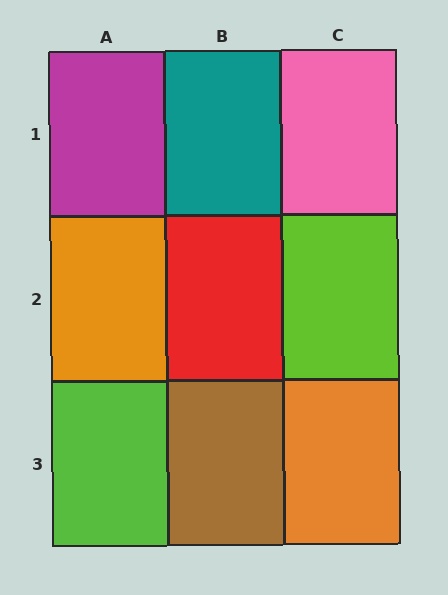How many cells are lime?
2 cells are lime.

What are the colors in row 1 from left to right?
Magenta, teal, pink.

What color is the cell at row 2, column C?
Lime.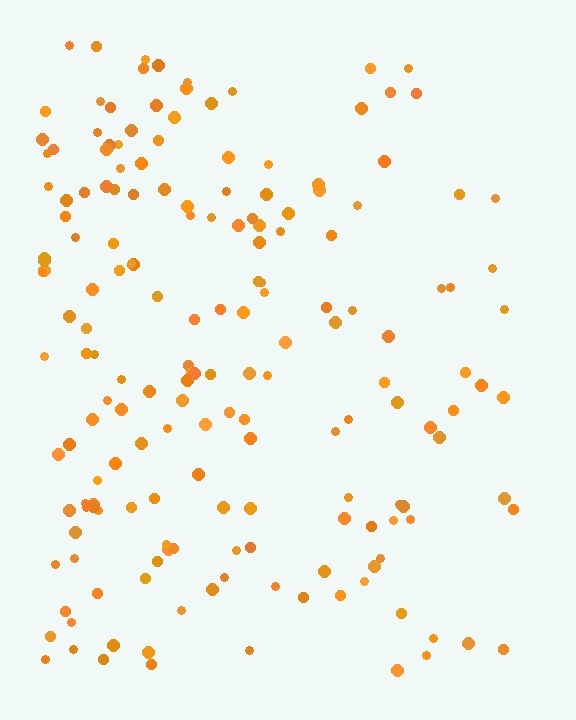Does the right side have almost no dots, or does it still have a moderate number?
Still a moderate number, just noticeably fewer than the left.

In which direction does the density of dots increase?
From right to left, with the left side densest.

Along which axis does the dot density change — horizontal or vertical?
Horizontal.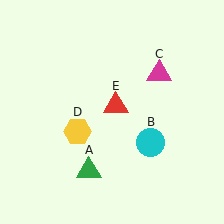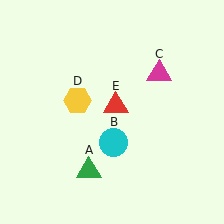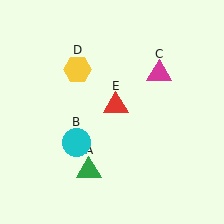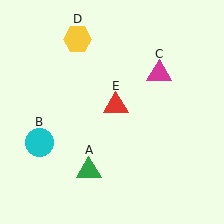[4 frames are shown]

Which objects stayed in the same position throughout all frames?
Green triangle (object A) and magenta triangle (object C) and red triangle (object E) remained stationary.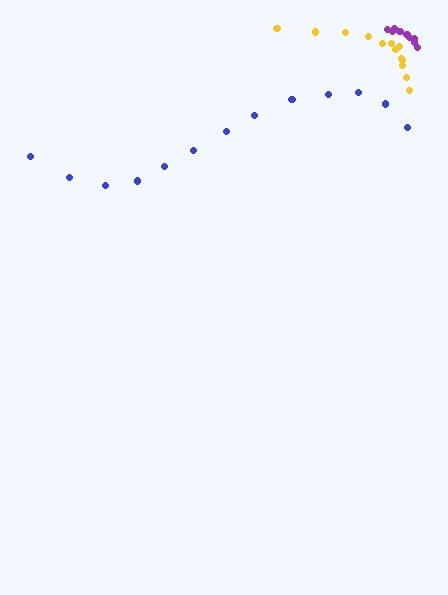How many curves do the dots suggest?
There are 3 distinct paths.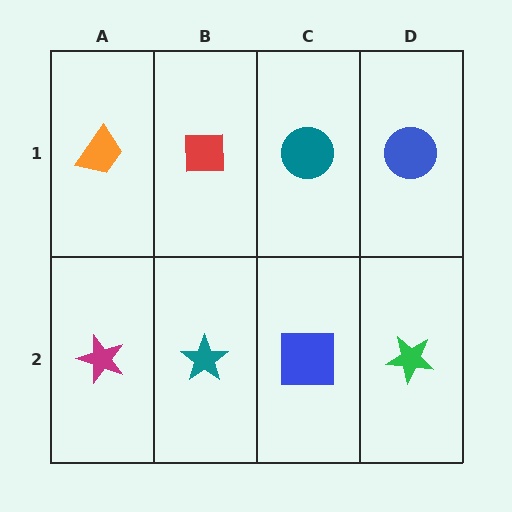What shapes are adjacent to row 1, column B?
A teal star (row 2, column B), an orange trapezoid (row 1, column A), a teal circle (row 1, column C).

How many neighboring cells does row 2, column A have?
2.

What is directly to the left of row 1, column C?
A red square.